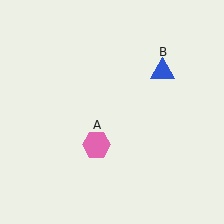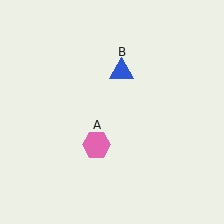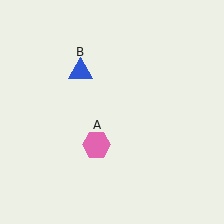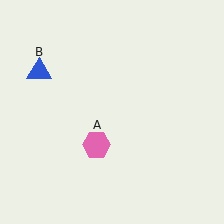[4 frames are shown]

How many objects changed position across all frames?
1 object changed position: blue triangle (object B).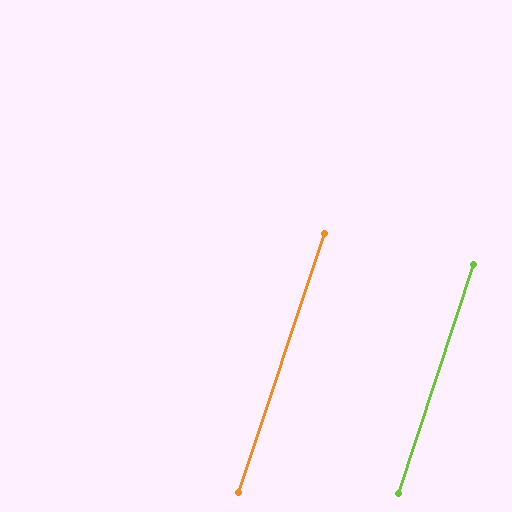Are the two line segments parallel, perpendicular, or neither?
Parallel — their directions differ by only 0.2°.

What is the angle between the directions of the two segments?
Approximately 0 degrees.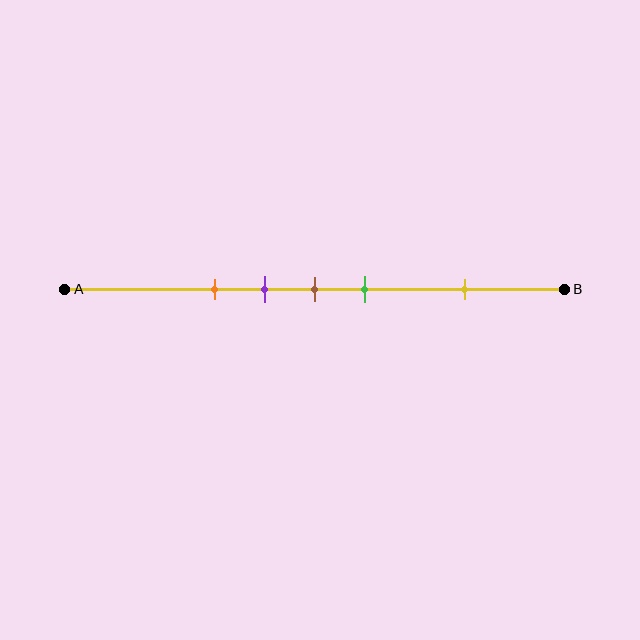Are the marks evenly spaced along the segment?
No, the marks are not evenly spaced.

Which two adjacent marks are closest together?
The purple and brown marks are the closest adjacent pair.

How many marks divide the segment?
There are 5 marks dividing the segment.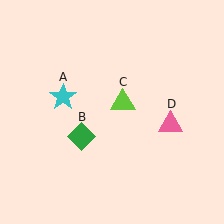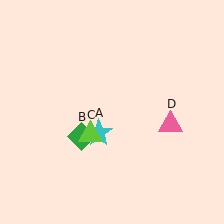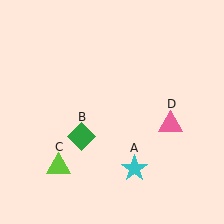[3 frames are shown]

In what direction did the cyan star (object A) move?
The cyan star (object A) moved down and to the right.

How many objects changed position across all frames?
2 objects changed position: cyan star (object A), lime triangle (object C).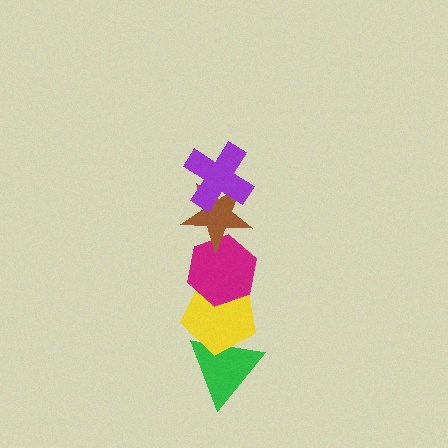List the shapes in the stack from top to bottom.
From top to bottom: the purple cross, the brown star, the magenta hexagon, the yellow pentagon, the green triangle.